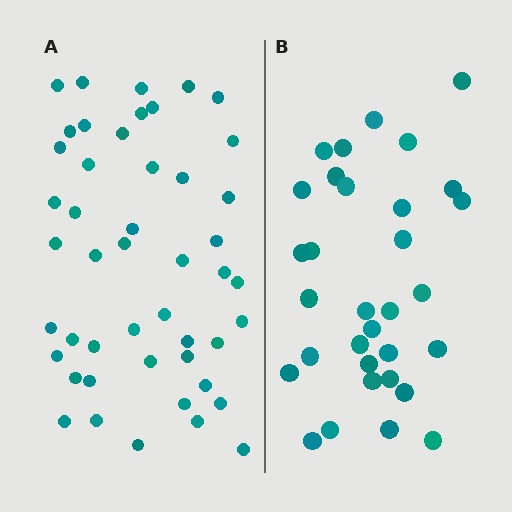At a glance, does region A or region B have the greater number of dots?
Region A (the left region) has more dots.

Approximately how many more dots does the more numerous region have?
Region A has approximately 15 more dots than region B.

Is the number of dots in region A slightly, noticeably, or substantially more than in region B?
Region A has substantially more. The ratio is roughly 1.5 to 1.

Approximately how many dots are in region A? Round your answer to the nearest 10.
About 50 dots. (The exact count is 47, which rounds to 50.)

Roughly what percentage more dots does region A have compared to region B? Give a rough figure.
About 45% more.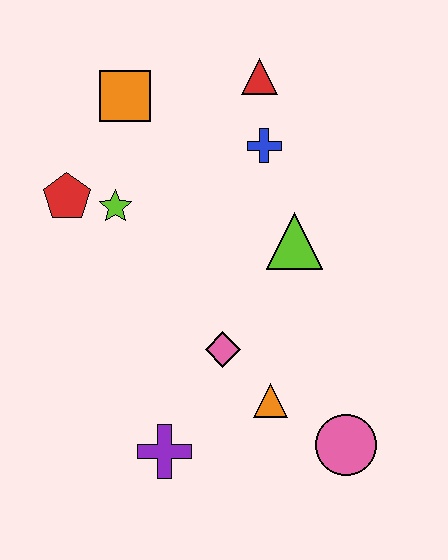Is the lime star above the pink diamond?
Yes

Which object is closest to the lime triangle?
The blue cross is closest to the lime triangle.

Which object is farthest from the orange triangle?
The orange square is farthest from the orange triangle.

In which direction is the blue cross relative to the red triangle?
The blue cross is below the red triangle.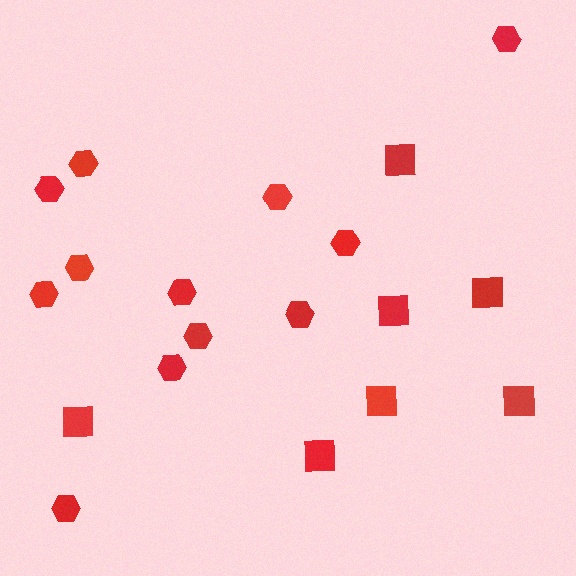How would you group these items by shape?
There are 2 groups: one group of hexagons (12) and one group of squares (7).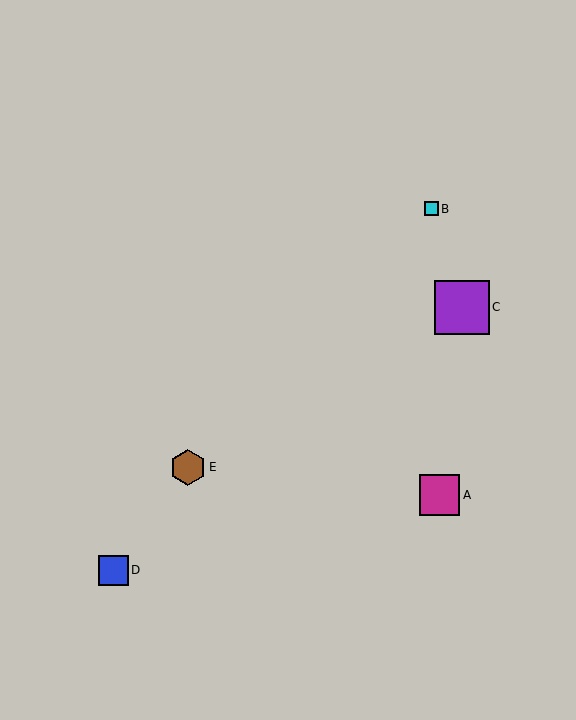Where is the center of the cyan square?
The center of the cyan square is at (431, 209).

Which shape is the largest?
The purple square (labeled C) is the largest.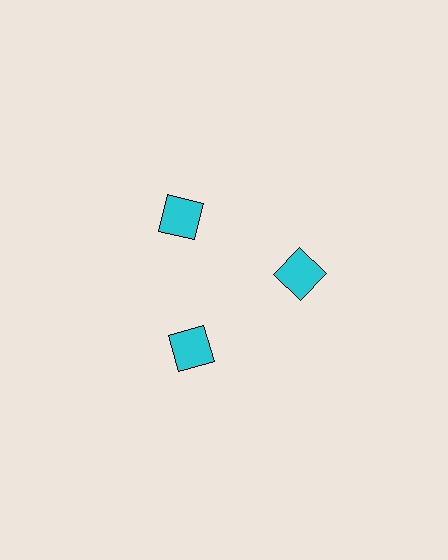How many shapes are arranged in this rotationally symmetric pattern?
There are 3 shapes, arranged in 3 groups of 1.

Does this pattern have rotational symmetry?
Yes, this pattern has 3-fold rotational symmetry. It looks the same after rotating 120 degrees around the center.